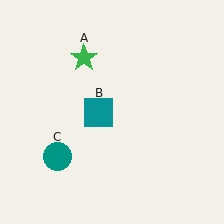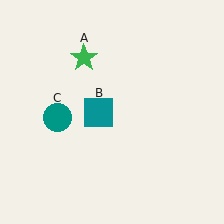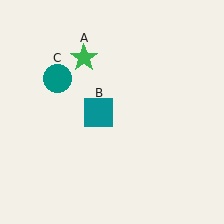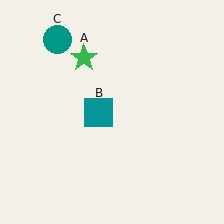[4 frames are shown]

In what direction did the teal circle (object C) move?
The teal circle (object C) moved up.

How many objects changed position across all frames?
1 object changed position: teal circle (object C).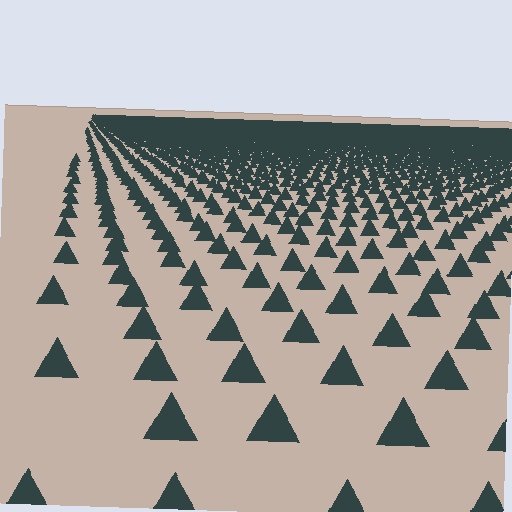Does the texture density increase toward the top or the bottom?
Density increases toward the top.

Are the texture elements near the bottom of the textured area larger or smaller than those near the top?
Larger. Near the bottom, elements are closer to the viewer and appear at a bigger on-screen size.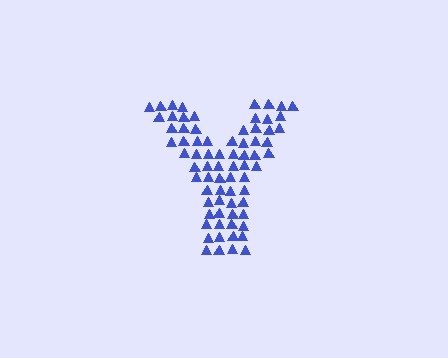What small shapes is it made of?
It is made of small triangles.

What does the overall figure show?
The overall figure shows the letter Y.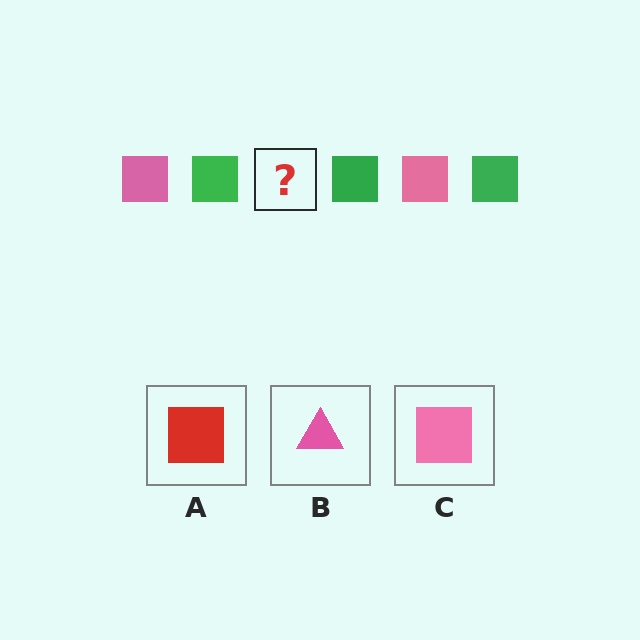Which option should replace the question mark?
Option C.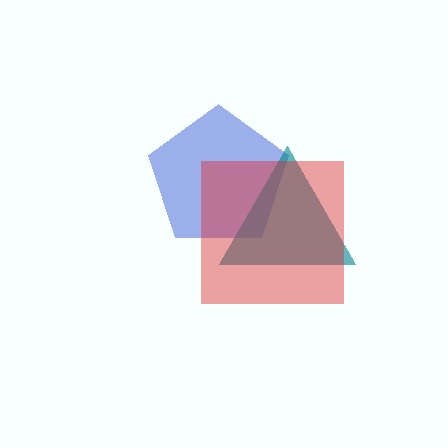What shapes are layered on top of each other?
The layered shapes are: a blue pentagon, a teal triangle, a red square.